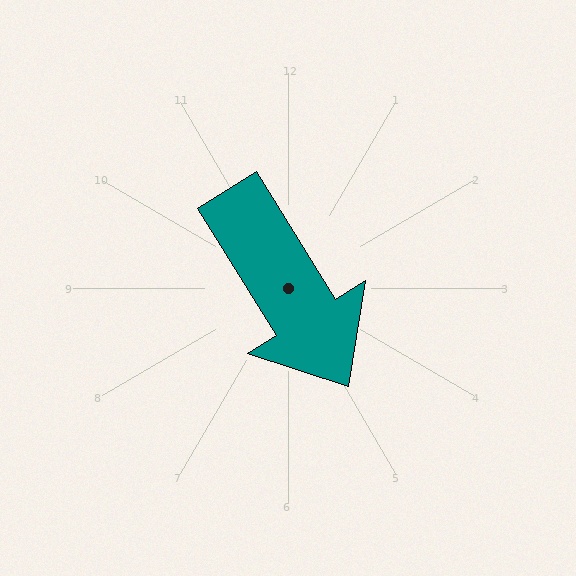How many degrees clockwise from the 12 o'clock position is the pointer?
Approximately 148 degrees.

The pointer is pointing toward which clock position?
Roughly 5 o'clock.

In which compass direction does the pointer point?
Southeast.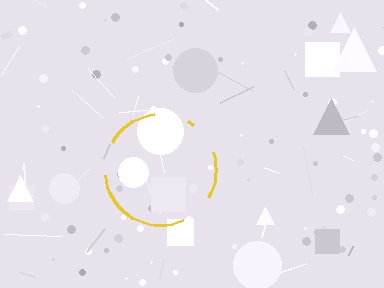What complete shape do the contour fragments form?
The contour fragments form a circle.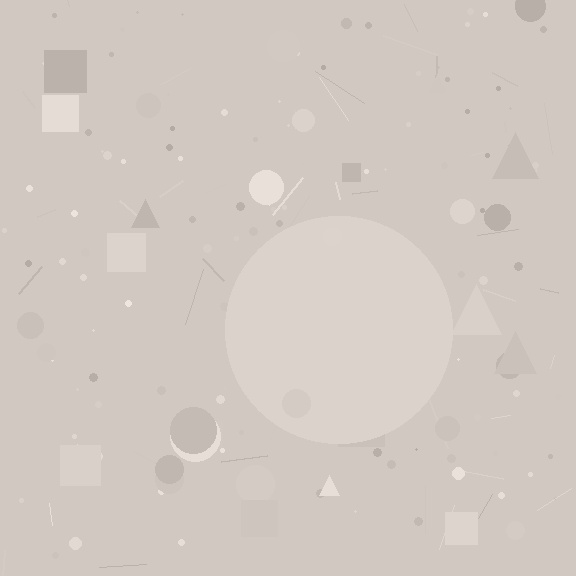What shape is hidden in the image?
A circle is hidden in the image.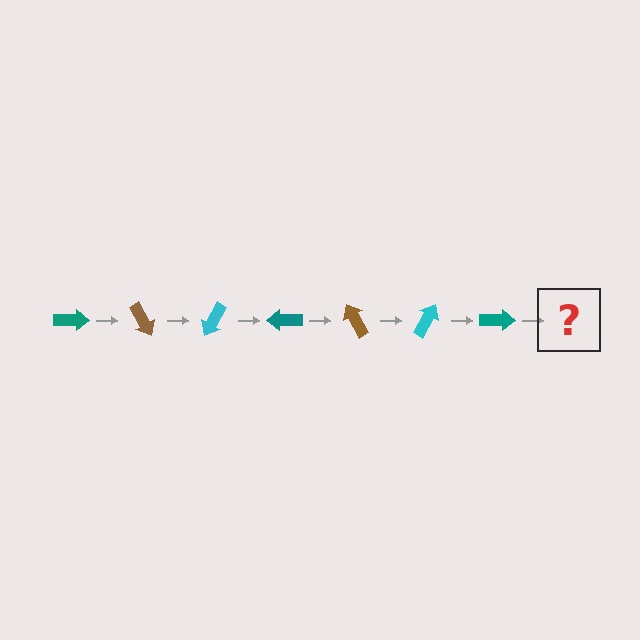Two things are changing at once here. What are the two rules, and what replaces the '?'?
The two rules are that it rotates 60 degrees each step and the color cycles through teal, brown, and cyan. The '?' should be a brown arrow, rotated 420 degrees from the start.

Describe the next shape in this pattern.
It should be a brown arrow, rotated 420 degrees from the start.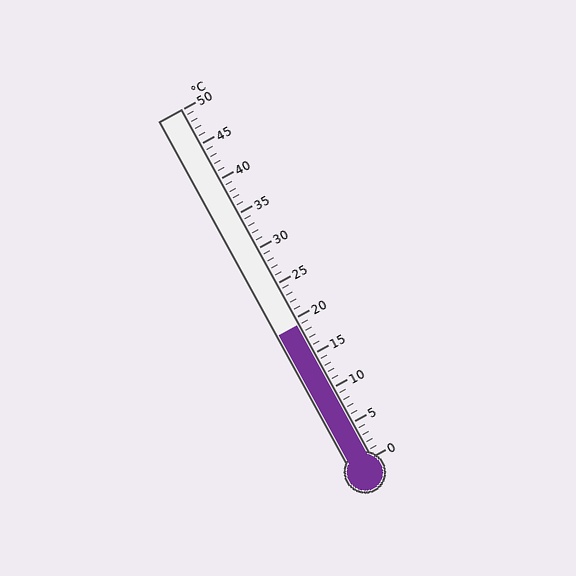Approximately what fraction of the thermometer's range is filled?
The thermometer is filled to approximately 40% of its range.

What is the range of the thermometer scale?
The thermometer scale ranges from 0°C to 50°C.